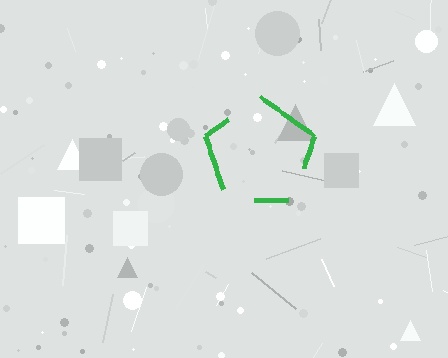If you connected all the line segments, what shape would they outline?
They would outline a pentagon.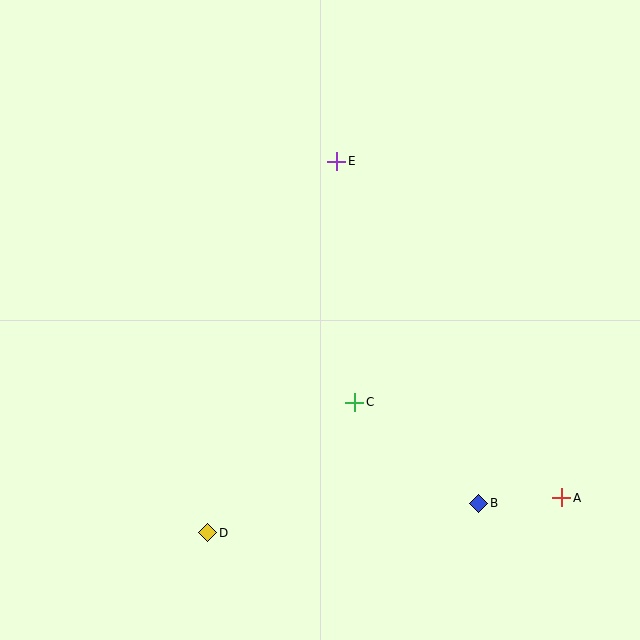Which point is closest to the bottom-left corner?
Point D is closest to the bottom-left corner.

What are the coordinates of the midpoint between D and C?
The midpoint between D and C is at (281, 467).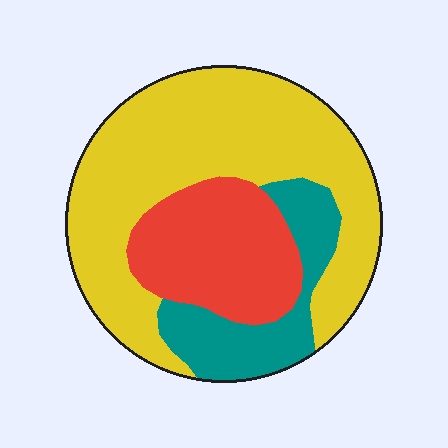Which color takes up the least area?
Teal, at roughly 20%.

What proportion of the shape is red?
Red takes up about one quarter (1/4) of the shape.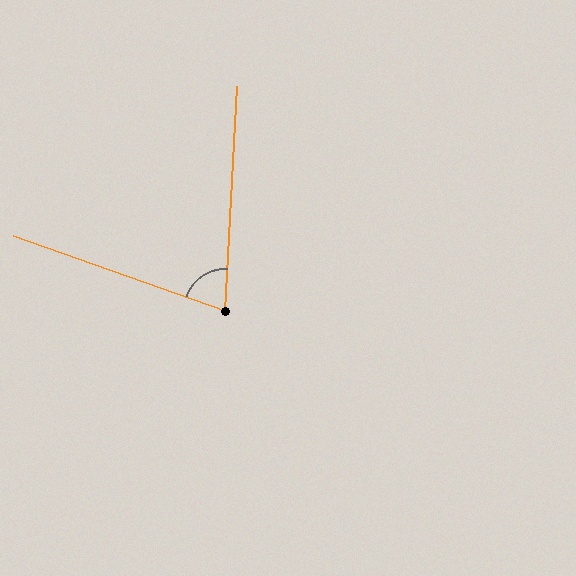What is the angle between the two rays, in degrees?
Approximately 74 degrees.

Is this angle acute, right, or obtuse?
It is acute.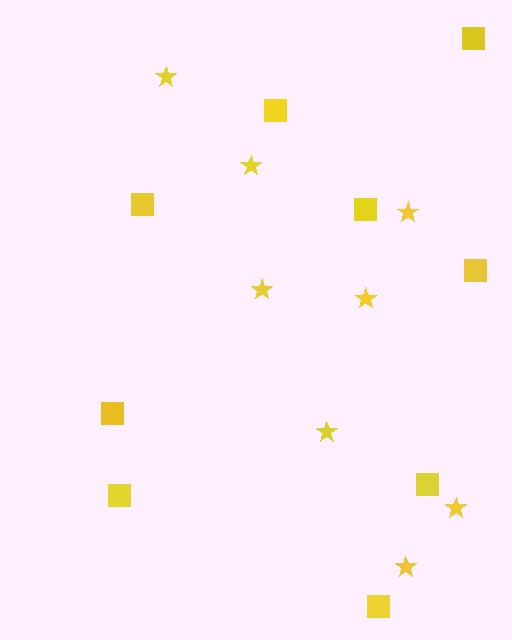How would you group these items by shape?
There are 2 groups: one group of squares (9) and one group of stars (8).